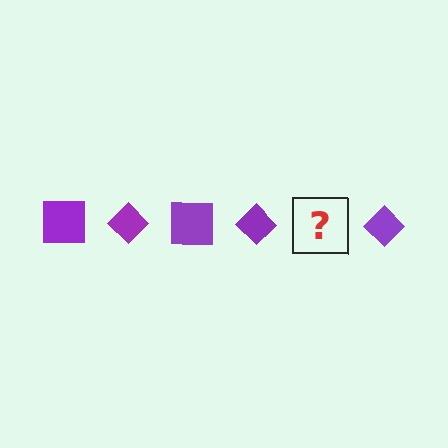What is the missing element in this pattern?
The missing element is a purple square.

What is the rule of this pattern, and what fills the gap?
The rule is that the pattern cycles through square, diamond shapes in purple. The gap should be filled with a purple square.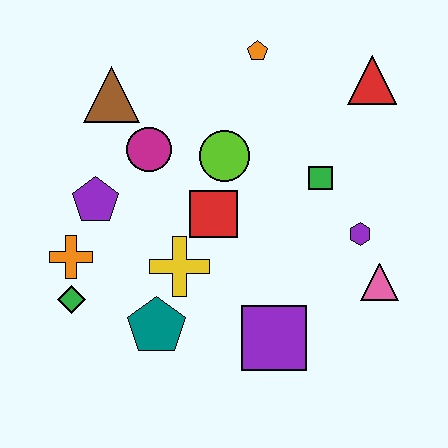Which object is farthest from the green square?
The green diamond is farthest from the green square.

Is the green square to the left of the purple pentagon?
No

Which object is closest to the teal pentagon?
The yellow cross is closest to the teal pentagon.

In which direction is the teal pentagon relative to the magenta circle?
The teal pentagon is below the magenta circle.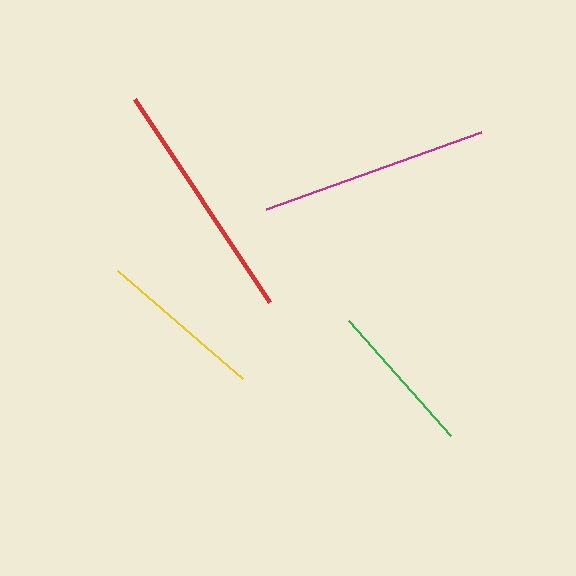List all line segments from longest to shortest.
From longest to shortest: red, magenta, yellow, green.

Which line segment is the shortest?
The green line is the shortest at approximately 154 pixels.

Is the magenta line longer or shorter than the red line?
The red line is longer than the magenta line.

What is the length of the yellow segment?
The yellow segment is approximately 165 pixels long.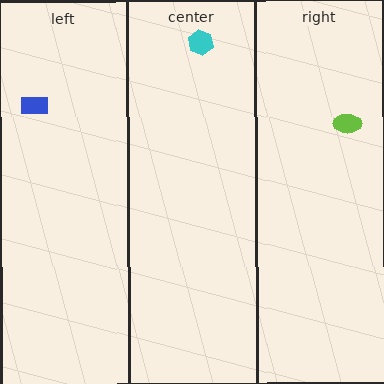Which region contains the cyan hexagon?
The center region.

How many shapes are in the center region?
1.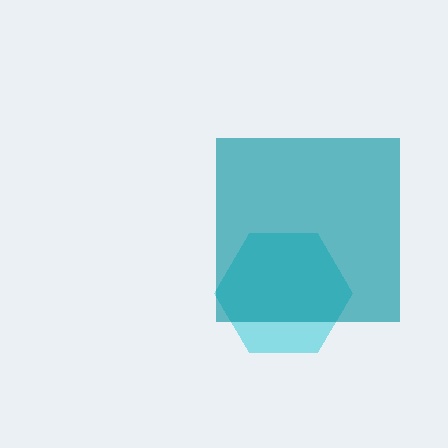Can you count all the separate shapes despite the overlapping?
Yes, there are 2 separate shapes.